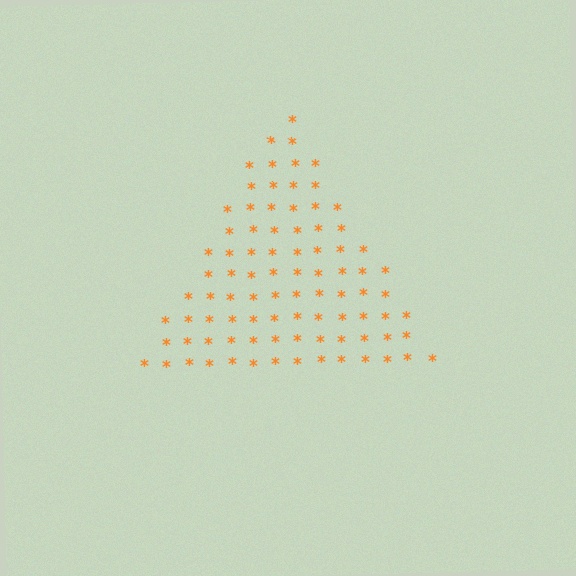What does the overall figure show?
The overall figure shows a triangle.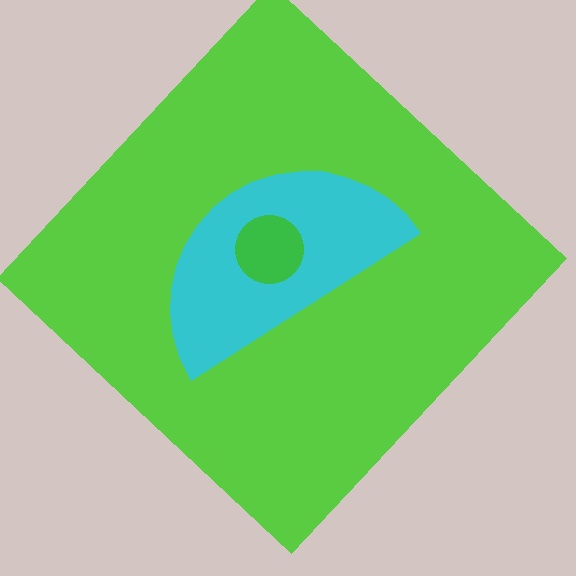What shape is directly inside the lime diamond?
The cyan semicircle.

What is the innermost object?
The green circle.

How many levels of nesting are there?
3.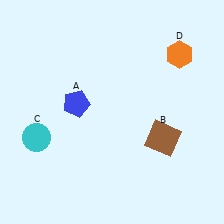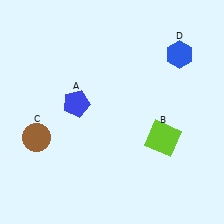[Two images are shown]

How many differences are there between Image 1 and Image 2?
There are 3 differences between the two images.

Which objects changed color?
B changed from brown to lime. C changed from cyan to brown. D changed from orange to blue.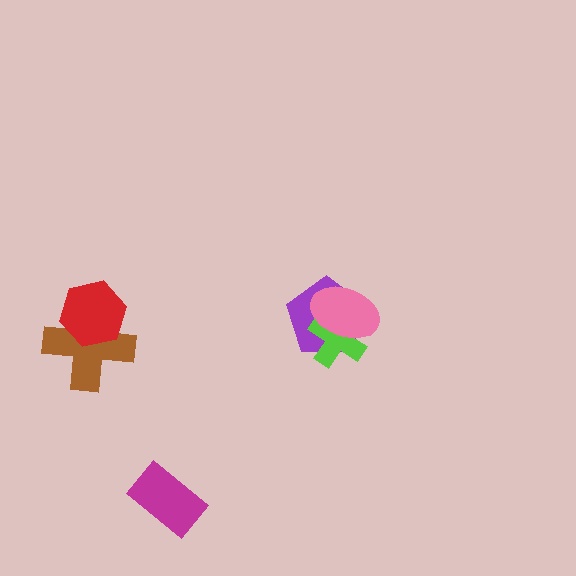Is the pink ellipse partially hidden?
No, no other shape covers it.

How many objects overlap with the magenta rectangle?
0 objects overlap with the magenta rectangle.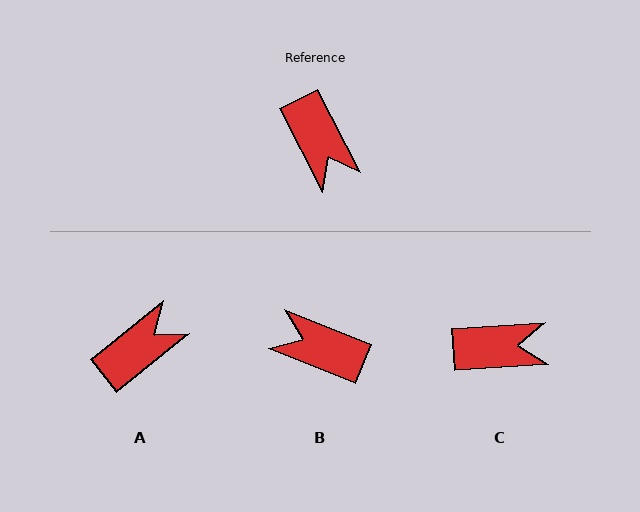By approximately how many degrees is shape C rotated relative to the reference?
Approximately 66 degrees counter-clockwise.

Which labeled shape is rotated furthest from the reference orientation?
B, about 139 degrees away.